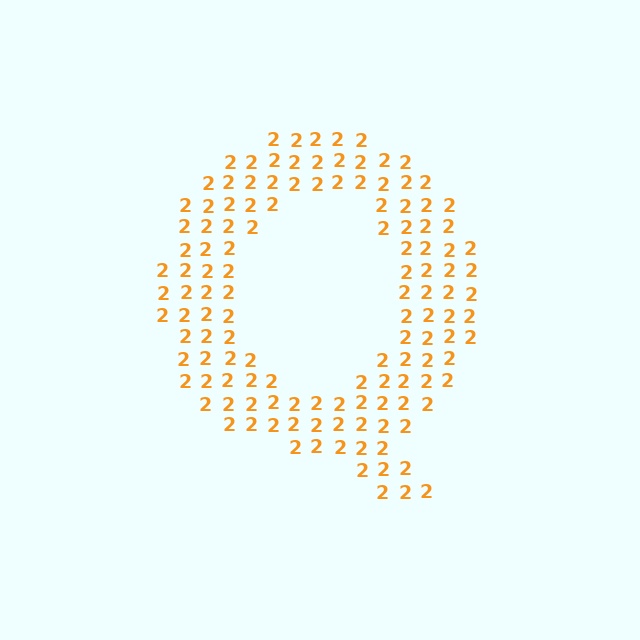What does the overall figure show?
The overall figure shows the letter Q.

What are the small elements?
The small elements are digit 2's.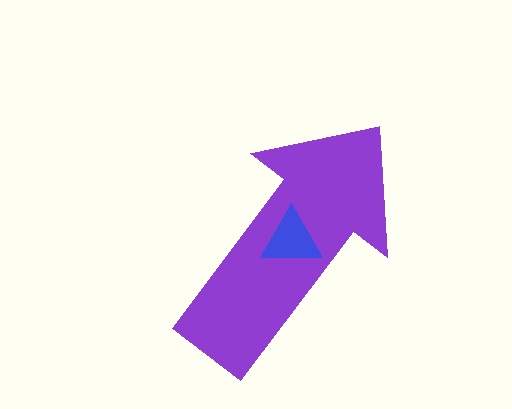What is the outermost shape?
The purple arrow.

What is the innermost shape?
The blue triangle.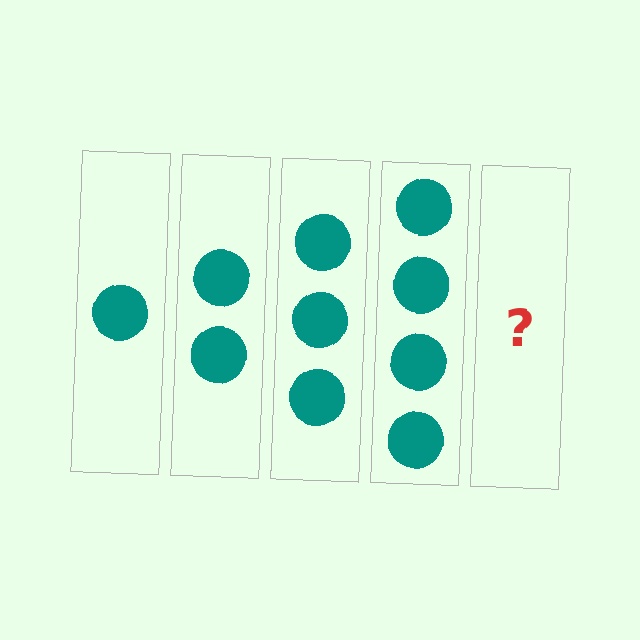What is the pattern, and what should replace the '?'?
The pattern is that each step adds one more circle. The '?' should be 5 circles.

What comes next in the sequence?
The next element should be 5 circles.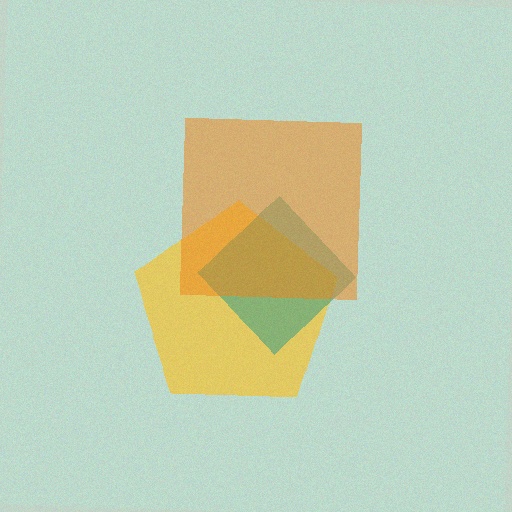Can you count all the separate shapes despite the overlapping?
Yes, there are 3 separate shapes.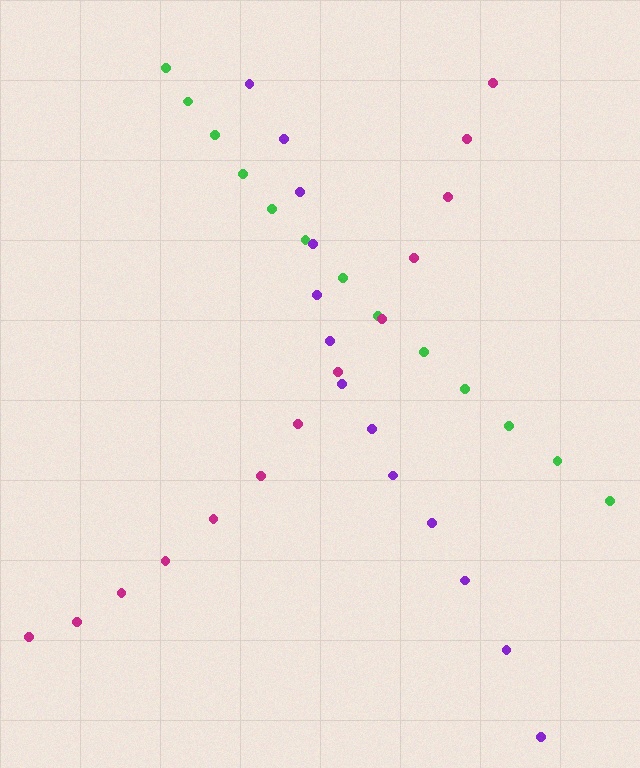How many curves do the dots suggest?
There are 3 distinct paths.